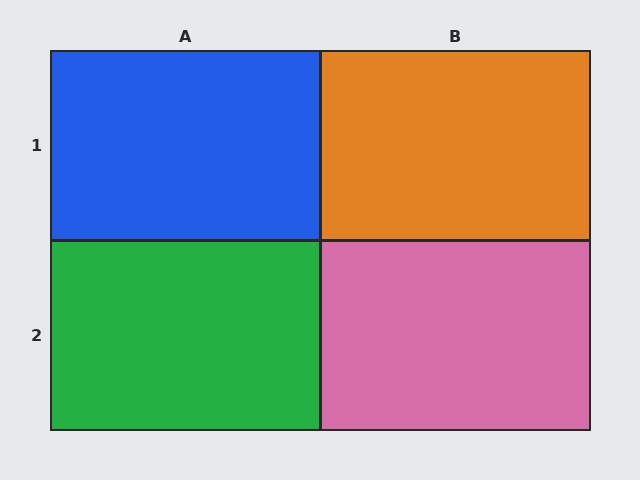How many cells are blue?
1 cell is blue.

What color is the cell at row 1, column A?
Blue.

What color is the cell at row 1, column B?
Orange.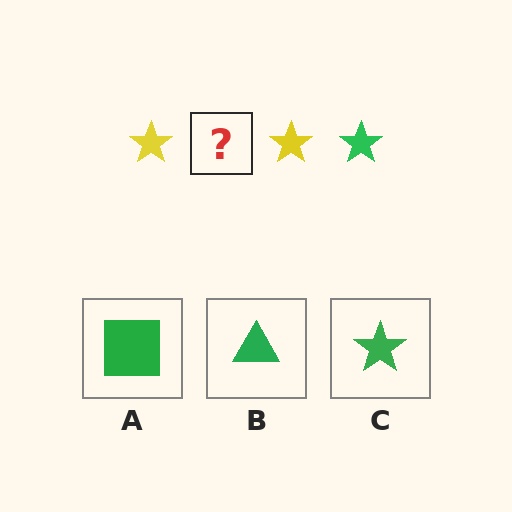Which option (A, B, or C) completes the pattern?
C.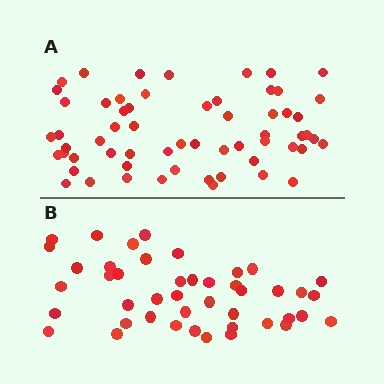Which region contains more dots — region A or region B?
Region A (the top region) has more dots.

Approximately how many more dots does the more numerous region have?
Region A has approximately 15 more dots than region B.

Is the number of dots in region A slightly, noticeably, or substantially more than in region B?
Region A has noticeably more, but not dramatically so. The ratio is roughly 1.4 to 1.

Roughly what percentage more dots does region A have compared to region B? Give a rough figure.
About 35% more.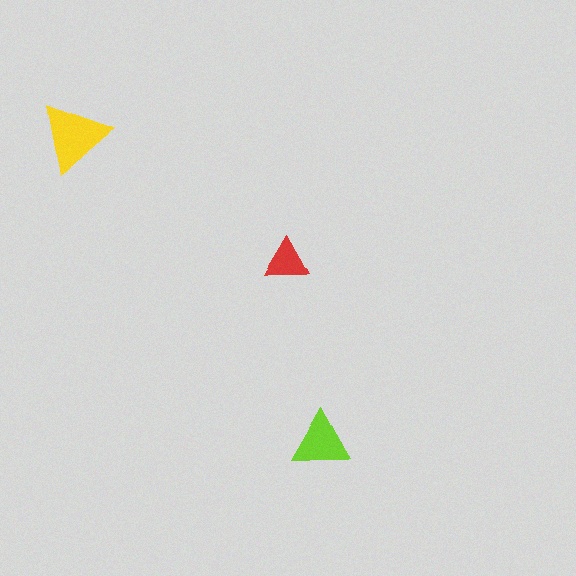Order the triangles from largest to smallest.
the yellow one, the lime one, the red one.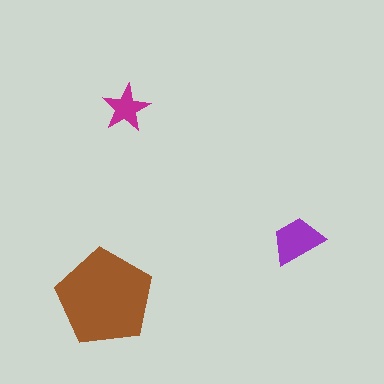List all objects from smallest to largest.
The magenta star, the purple trapezoid, the brown pentagon.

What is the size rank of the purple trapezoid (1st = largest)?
2nd.